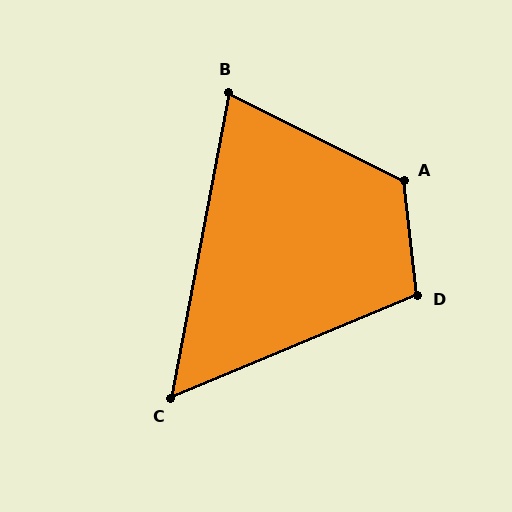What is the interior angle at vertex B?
Approximately 74 degrees (acute).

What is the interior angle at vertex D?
Approximately 106 degrees (obtuse).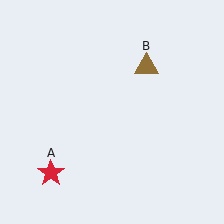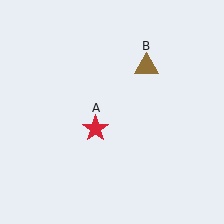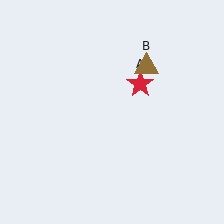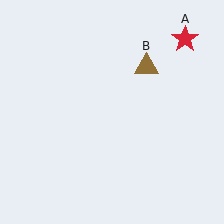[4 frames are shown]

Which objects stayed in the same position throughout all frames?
Brown triangle (object B) remained stationary.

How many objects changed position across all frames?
1 object changed position: red star (object A).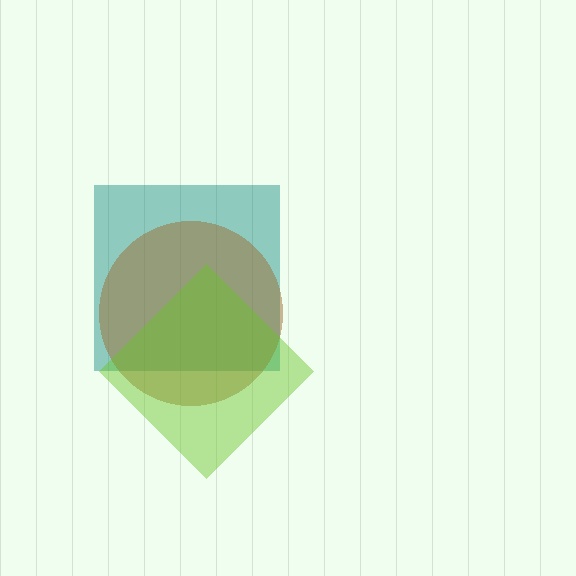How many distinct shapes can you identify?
There are 3 distinct shapes: a teal square, a brown circle, a lime diamond.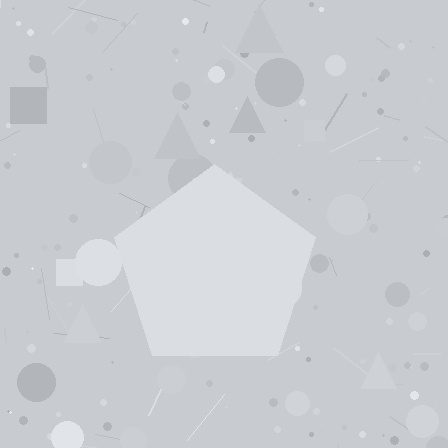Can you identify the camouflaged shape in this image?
The camouflaged shape is a pentagon.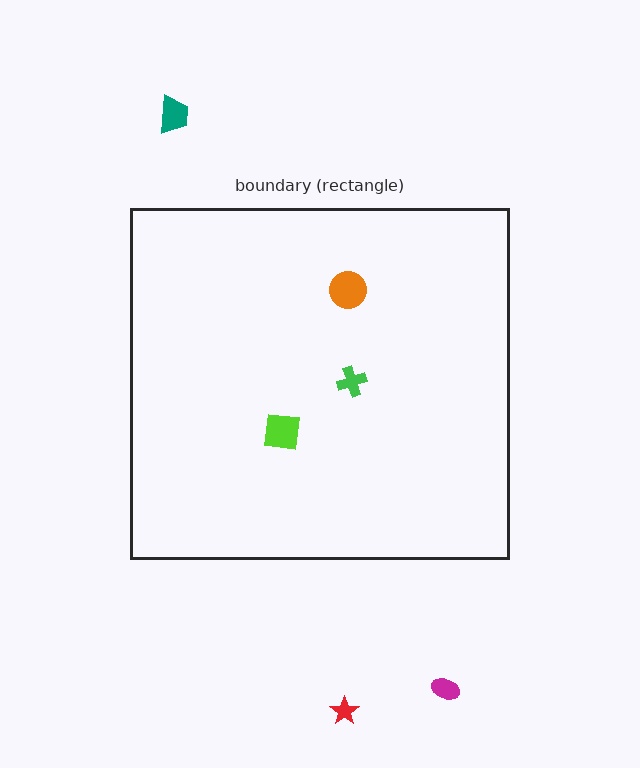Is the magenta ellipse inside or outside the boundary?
Outside.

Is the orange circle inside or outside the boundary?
Inside.